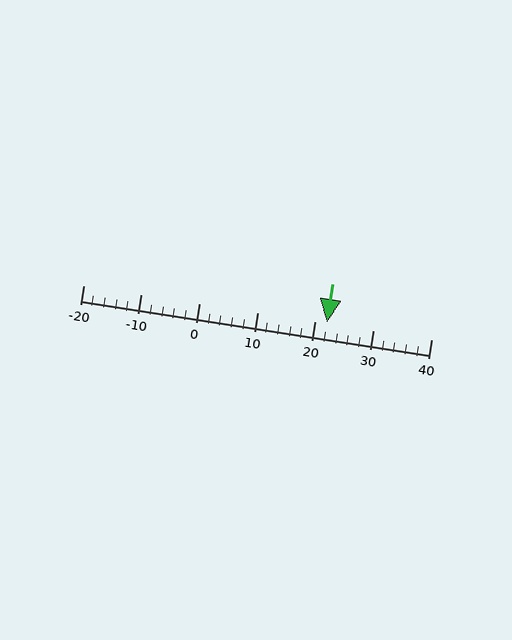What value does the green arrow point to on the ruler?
The green arrow points to approximately 22.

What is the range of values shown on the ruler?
The ruler shows values from -20 to 40.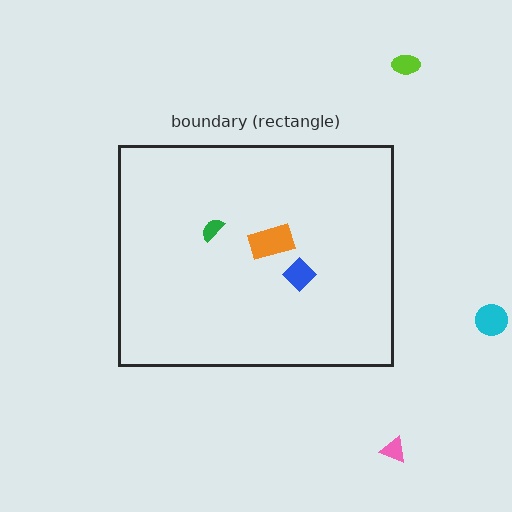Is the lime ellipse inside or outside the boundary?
Outside.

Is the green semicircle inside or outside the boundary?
Inside.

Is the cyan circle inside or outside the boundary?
Outside.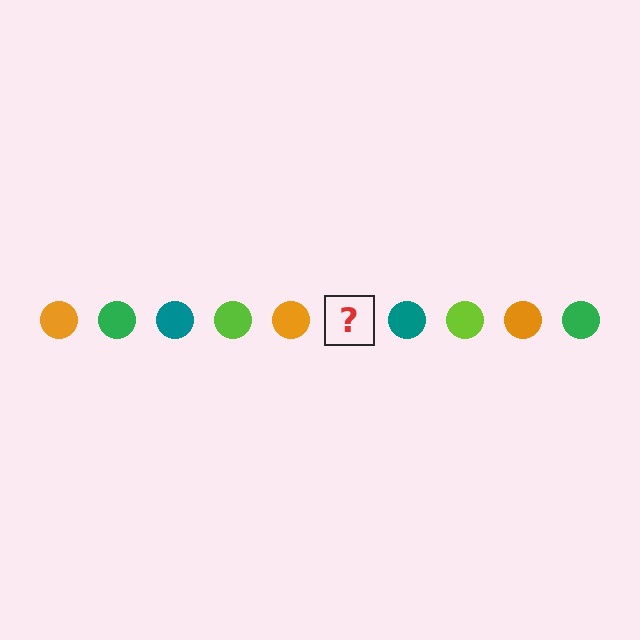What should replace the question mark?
The question mark should be replaced with a green circle.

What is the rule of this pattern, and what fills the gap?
The rule is that the pattern cycles through orange, green, teal, lime circles. The gap should be filled with a green circle.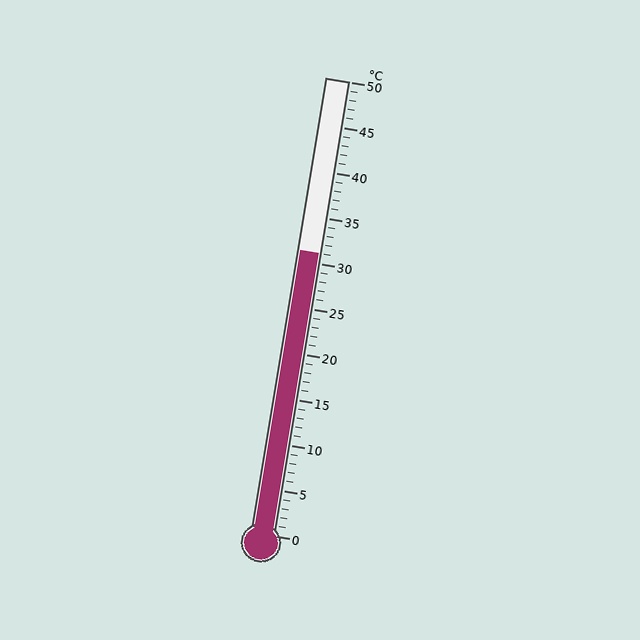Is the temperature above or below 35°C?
The temperature is below 35°C.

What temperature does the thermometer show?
The thermometer shows approximately 31°C.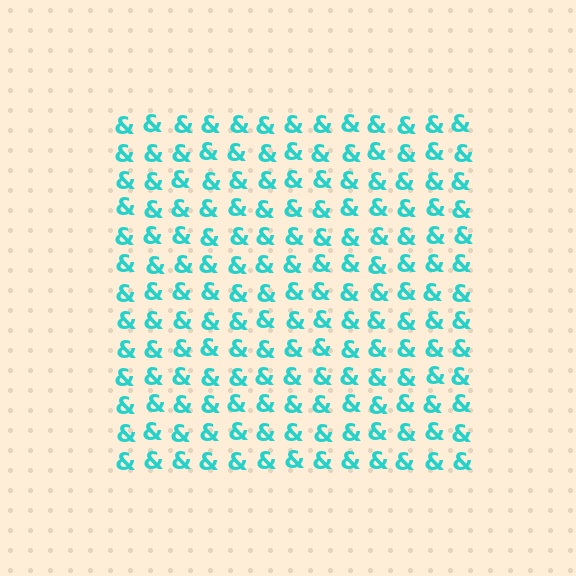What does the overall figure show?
The overall figure shows a square.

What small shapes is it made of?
It is made of small ampersands.